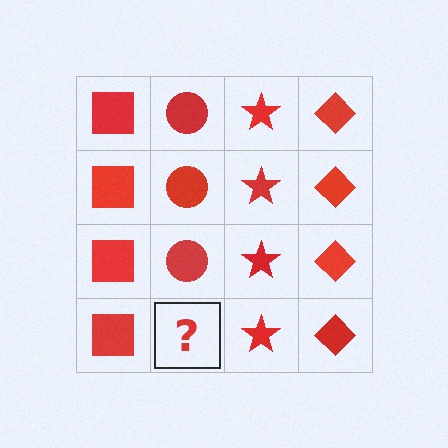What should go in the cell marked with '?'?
The missing cell should contain a red circle.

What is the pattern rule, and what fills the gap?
The rule is that each column has a consistent shape. The gap should be filled with a red circle.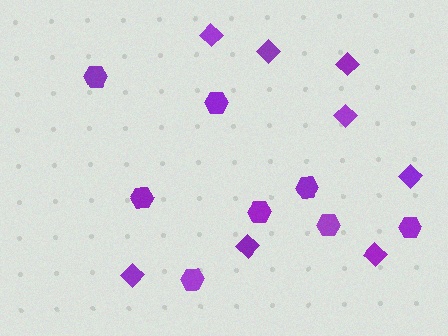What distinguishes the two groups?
There are 2 groups: one group of diamonds (8) and one group of hexagons (8).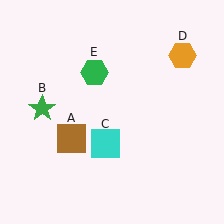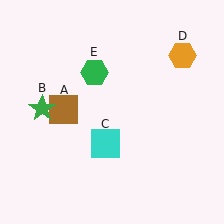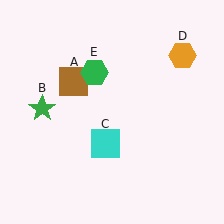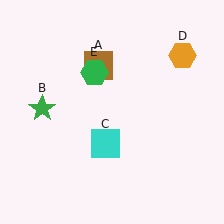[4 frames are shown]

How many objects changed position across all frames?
1 object changed position: brown square (object A).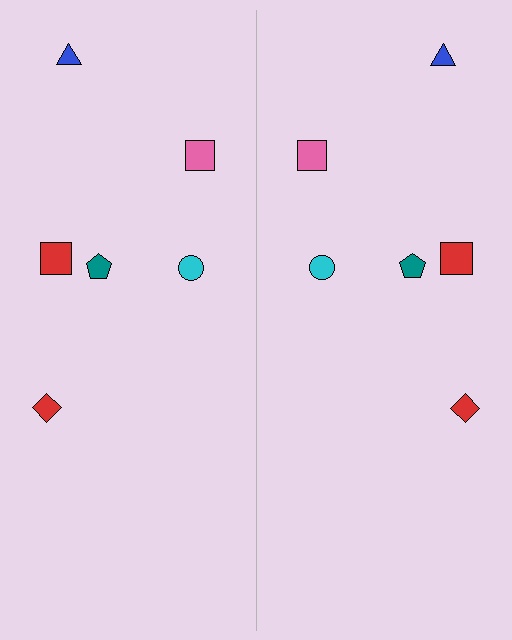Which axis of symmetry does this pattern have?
The pattern has a vertical axis of symmetry running through the center of the image.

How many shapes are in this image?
There are 12 shapes in this image.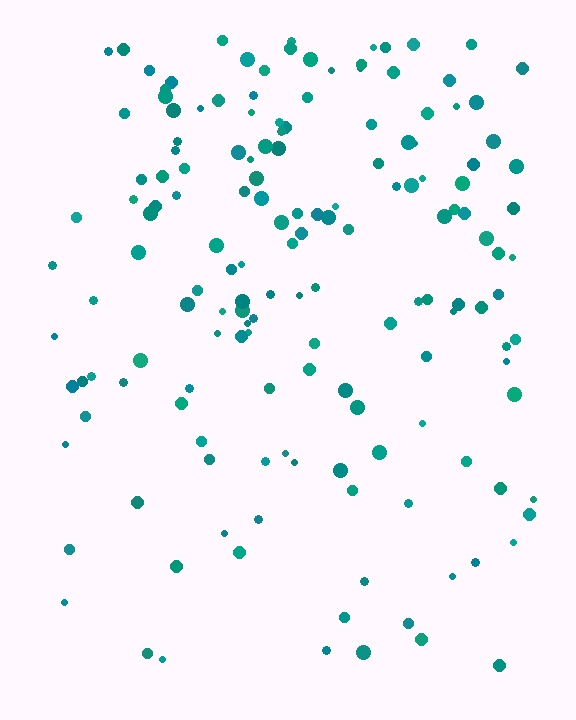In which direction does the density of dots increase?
From bottom to top, with the top side densest.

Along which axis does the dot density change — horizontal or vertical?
Vertical.